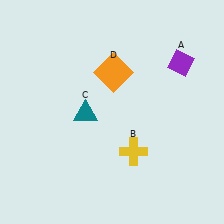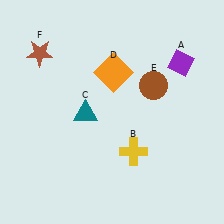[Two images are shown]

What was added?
A brown circle (E), a brown star (F) were added in Image 2.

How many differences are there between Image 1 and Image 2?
There are 2 differences between the two images.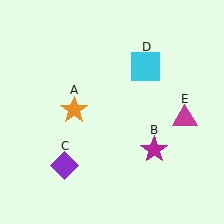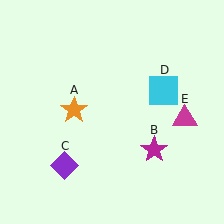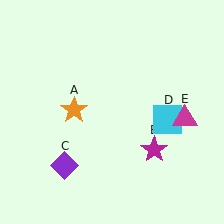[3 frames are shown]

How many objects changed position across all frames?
1 object changed position: cyan square (object D).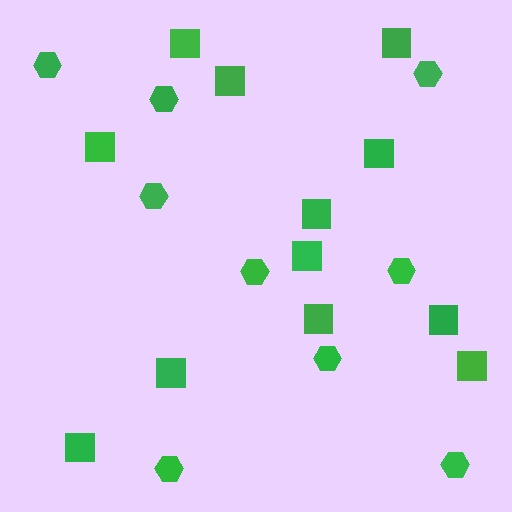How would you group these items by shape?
There are 2 groups: one group of hexagons (9) and one group of squares (12).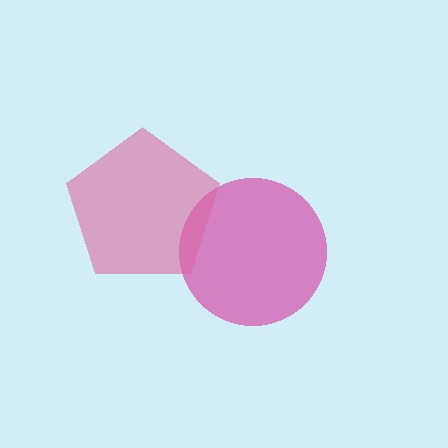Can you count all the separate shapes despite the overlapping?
Yes, there are 2 separate shapes.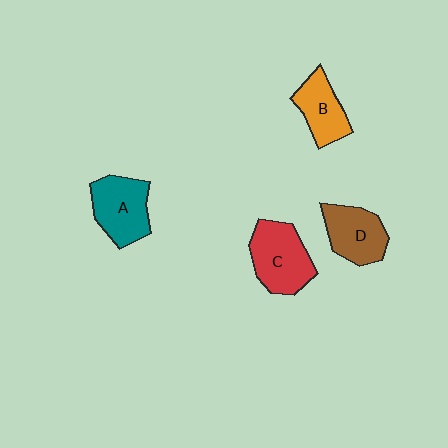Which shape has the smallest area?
Shape B (orange).